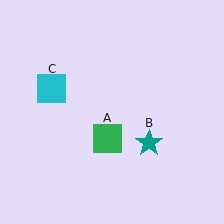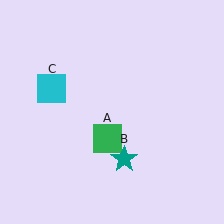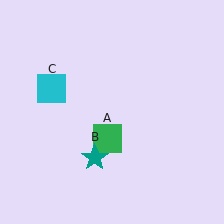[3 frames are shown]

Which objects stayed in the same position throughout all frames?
Green square (object A) and cyan square (object C) remained stationary.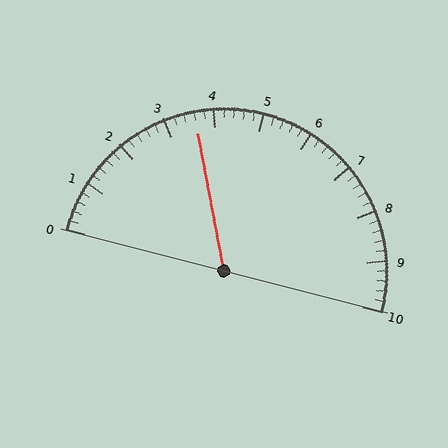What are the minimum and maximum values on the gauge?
The gauge ranges from 0 to 10.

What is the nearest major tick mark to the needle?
The nearest major tick mark is 4.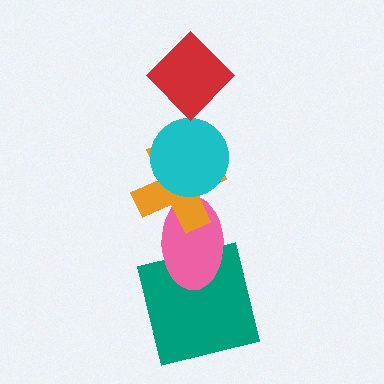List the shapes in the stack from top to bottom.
From top to bottom: the red diamond, the cyan circle, the orange cross, the pink ellipse, the teal square.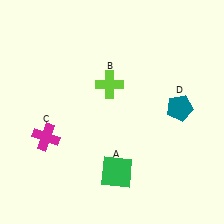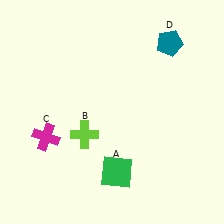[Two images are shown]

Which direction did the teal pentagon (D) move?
The teal pentagon (D) moved up.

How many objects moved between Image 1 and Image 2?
2 objects moved between the two images.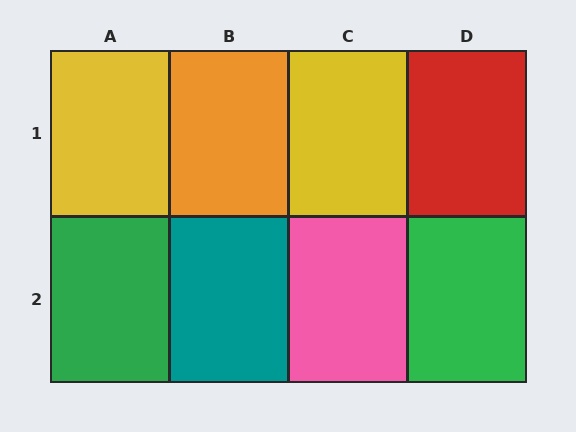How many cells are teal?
1 cell is teal.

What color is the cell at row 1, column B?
Orange.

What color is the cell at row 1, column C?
Yellow.